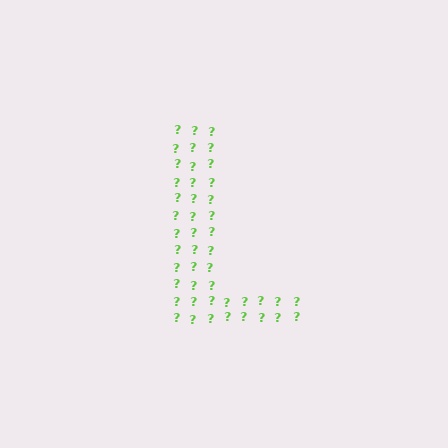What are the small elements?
The small elements are question marks.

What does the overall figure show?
The overall figure shows the letter L.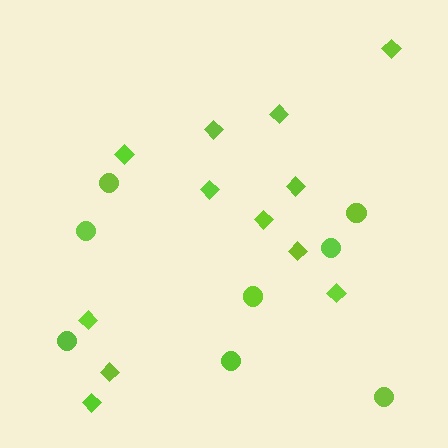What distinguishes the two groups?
There are 2 groups: one group of circles (8) and one group of diamonds (12).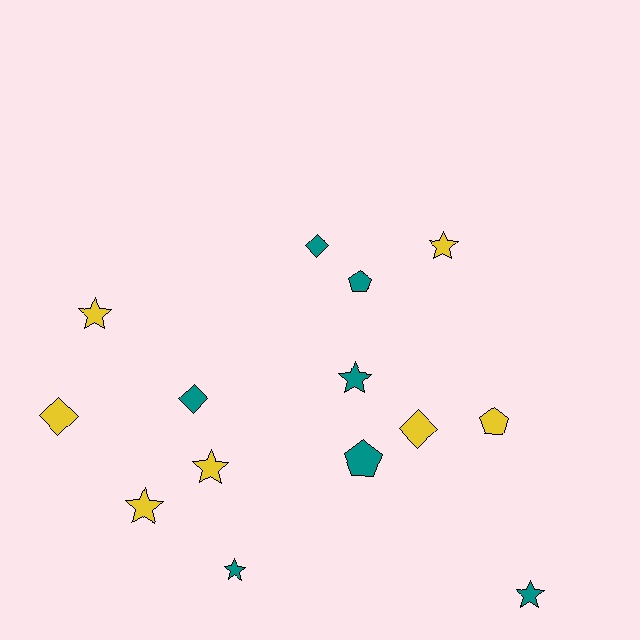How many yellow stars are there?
There are 4 yellow stars.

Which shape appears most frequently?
Star, with 7 objects.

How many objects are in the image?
There are 14 objects.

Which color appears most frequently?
Yellow, with 7 objects.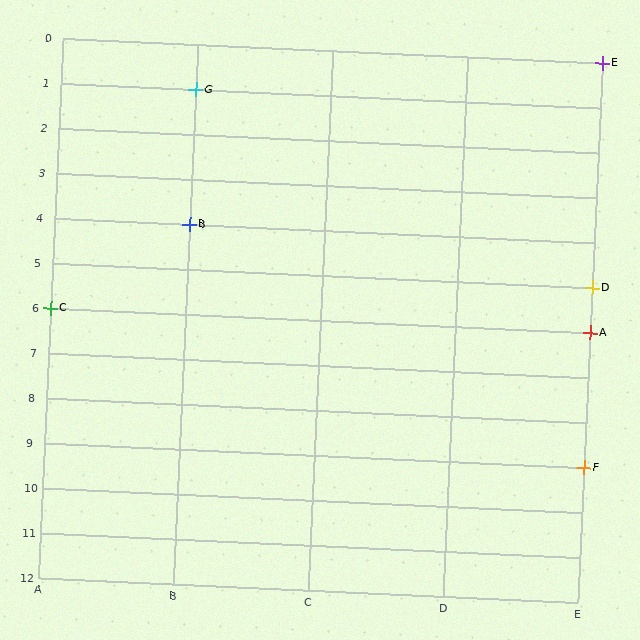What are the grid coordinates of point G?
Point G is at grid coordinates (B, 1).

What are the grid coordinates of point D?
Point D is at grid coordinates (E, 5).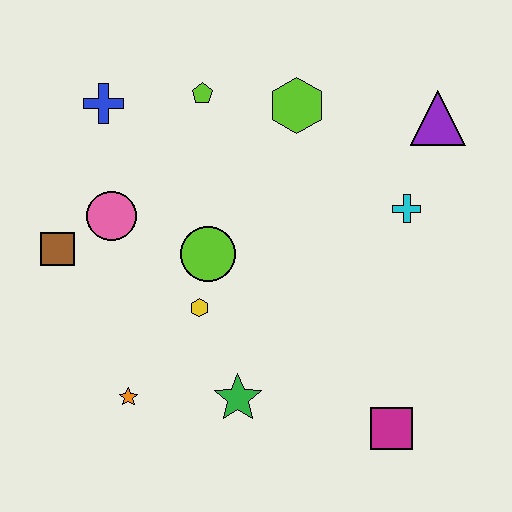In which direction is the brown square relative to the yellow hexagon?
The brown square is to the left of the yellow hexagon.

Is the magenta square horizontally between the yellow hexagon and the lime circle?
No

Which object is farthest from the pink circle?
The magenta square is farthest from the pink circle.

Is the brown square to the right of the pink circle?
No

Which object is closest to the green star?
The yellow hexagon is closest to the green star.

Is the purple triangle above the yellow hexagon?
Yes